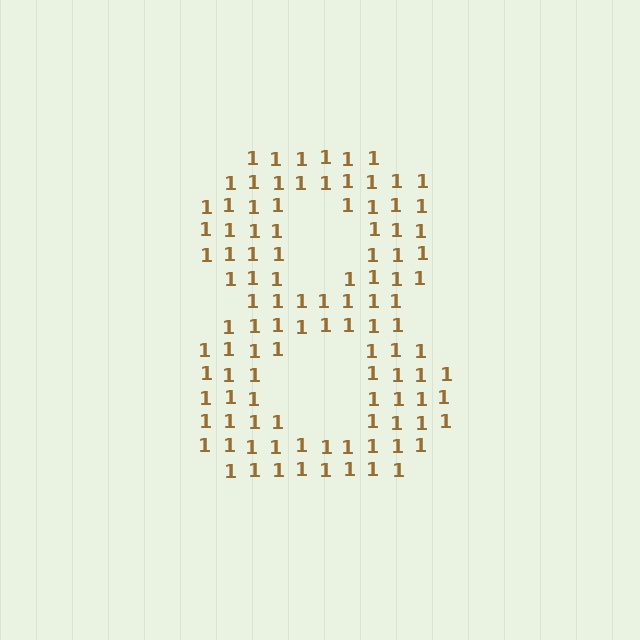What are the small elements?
The small elements are digit 1's.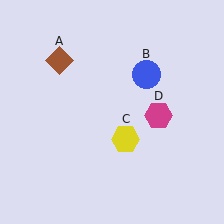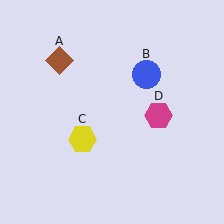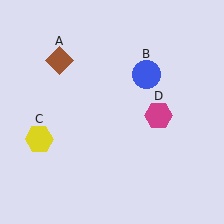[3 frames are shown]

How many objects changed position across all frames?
1 object changed position: yellow hexagon (object C).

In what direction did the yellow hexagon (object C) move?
The yellow hexagon (object C) moved left.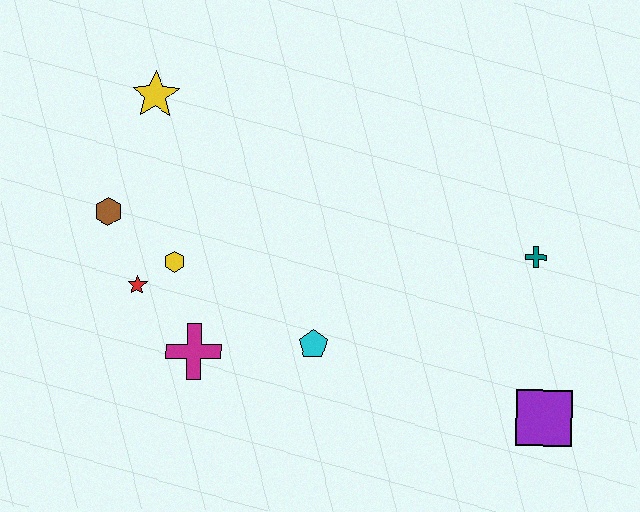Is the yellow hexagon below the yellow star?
Yes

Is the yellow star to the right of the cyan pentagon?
No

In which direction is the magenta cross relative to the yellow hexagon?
The magenta cross is below the yellow hexagon.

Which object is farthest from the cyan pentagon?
The yellow star is farthest from the cyan pentagon.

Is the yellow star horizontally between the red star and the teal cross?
Yes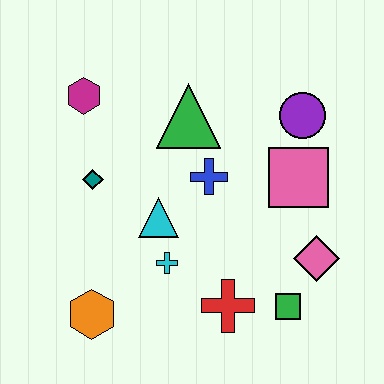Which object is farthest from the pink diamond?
The magenta hexagon is farthest from the pink diamond.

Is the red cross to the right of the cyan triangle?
Yes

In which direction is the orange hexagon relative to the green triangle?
The orange hexagon is below the green triangle.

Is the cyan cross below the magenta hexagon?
Yes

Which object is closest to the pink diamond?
The green square is closest to the pink diamond.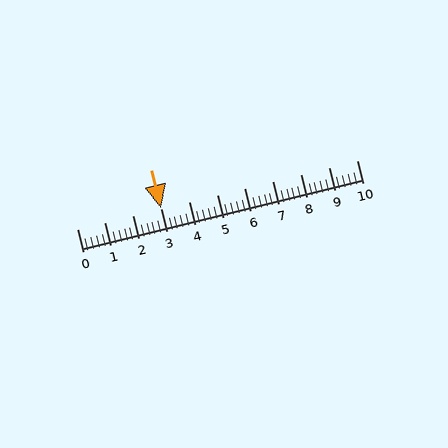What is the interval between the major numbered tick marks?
The major tick marks are spaced 1 units apart.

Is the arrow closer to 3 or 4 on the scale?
The arrow is closer to 3.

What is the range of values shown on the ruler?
The ruler shows values from 0 to 10.